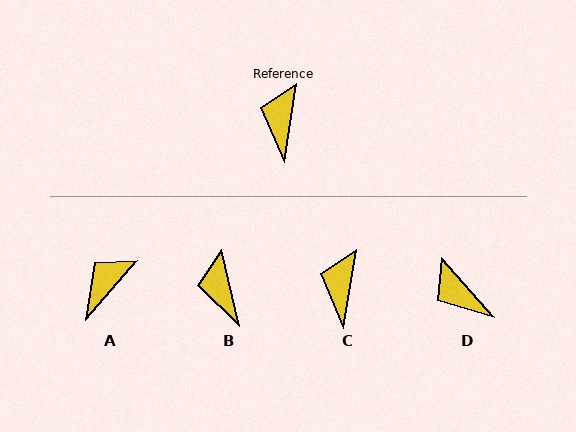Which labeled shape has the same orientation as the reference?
C.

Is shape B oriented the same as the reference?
No, it is off by about 22 degrees.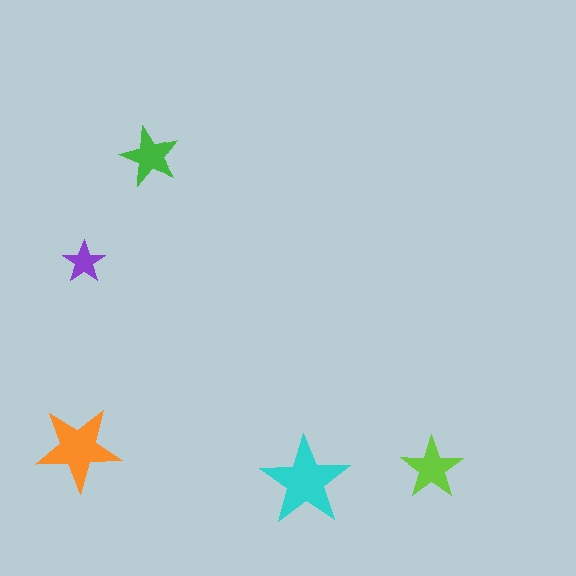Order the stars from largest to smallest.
the cyan one, the orange one, the lime one, the green one, the purple one.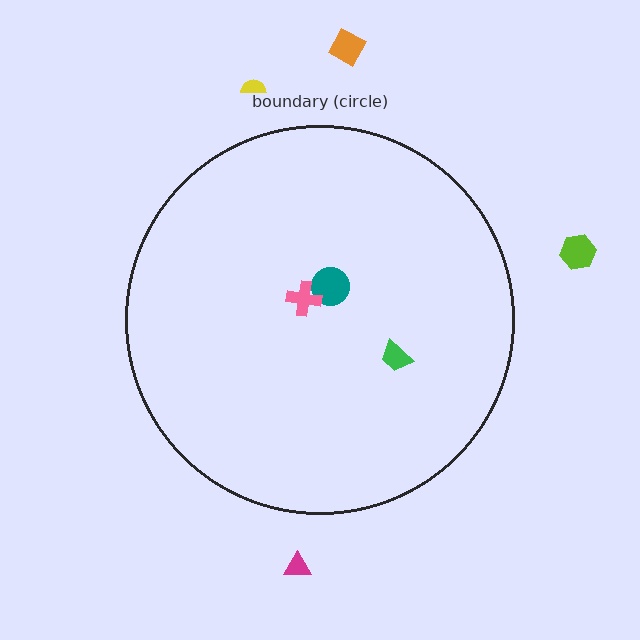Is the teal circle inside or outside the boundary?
Inside.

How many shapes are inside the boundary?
3 inside, 4 outside.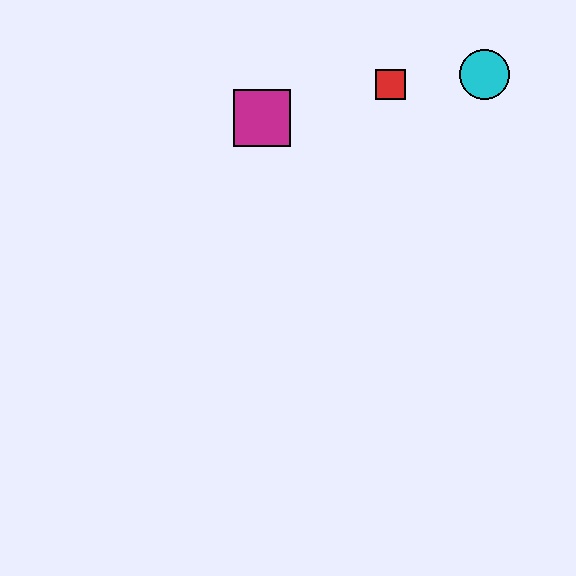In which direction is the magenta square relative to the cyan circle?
The magenta square is to the left of the cyan circle.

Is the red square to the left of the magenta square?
No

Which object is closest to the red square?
The cyan circle is closest to the red square.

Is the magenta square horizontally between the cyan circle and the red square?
No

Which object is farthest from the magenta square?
The cyan circle is farthest from the magenta square.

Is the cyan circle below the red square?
No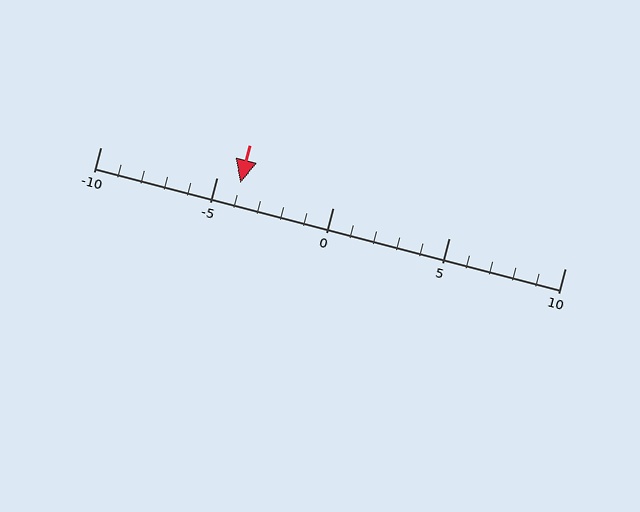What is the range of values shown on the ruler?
The ruler shows values from -10 to 10.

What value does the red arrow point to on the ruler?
The red arrow points to approximately -4.